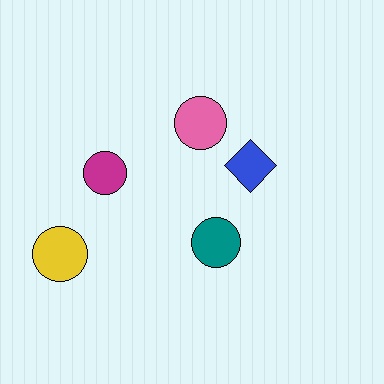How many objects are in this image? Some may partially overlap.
There are 5 objects.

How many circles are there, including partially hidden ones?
There are 4 circles.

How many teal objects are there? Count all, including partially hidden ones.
There is 1 teal object.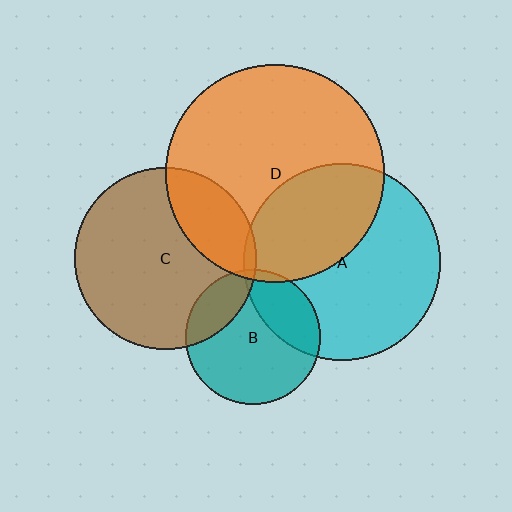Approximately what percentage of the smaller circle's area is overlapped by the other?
Approximately 25%.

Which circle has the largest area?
Circle D (orange).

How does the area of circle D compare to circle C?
Approximately 1.4 times.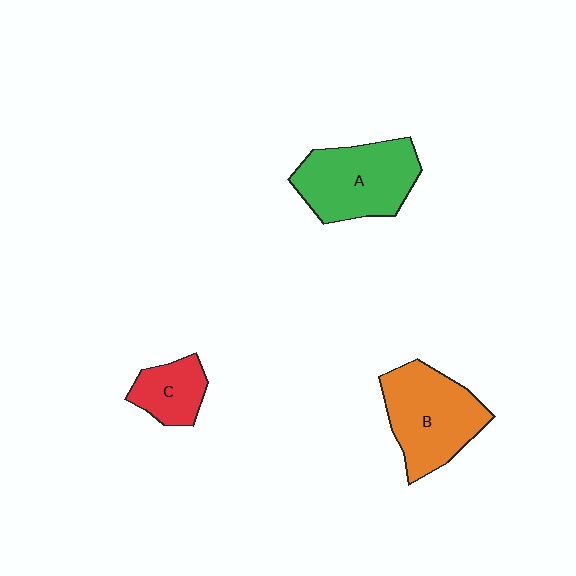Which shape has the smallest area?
Shape C (red).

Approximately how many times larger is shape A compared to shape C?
Approximately 2.0 times.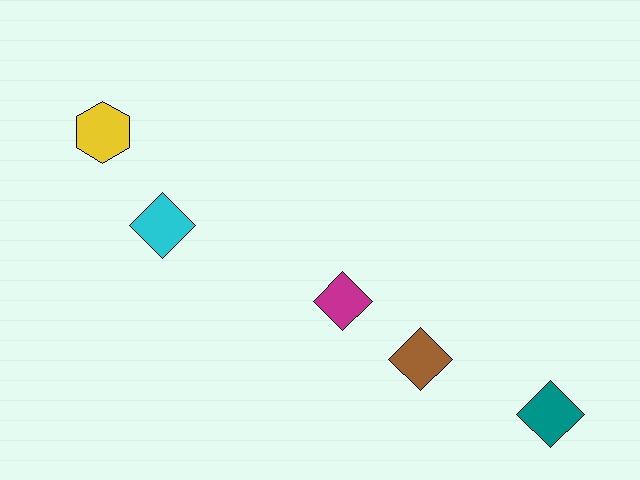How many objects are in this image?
There are 5 objects.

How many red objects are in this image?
There are no red objects.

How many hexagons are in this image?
There is 1 hexagon.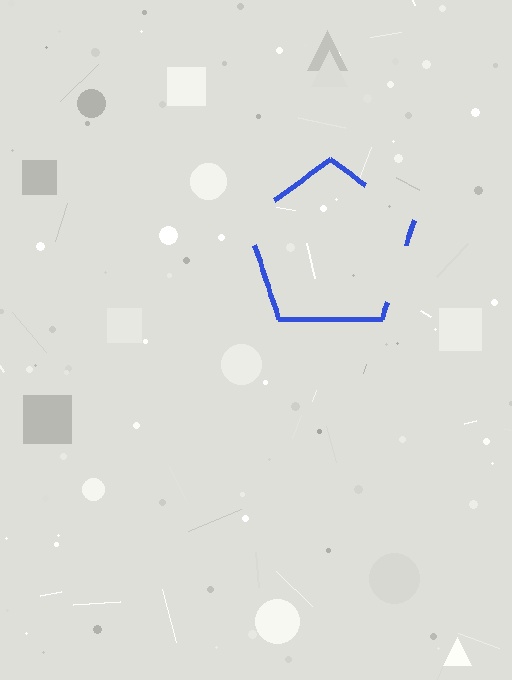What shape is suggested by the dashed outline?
The dashed outline suggests a pentagon.